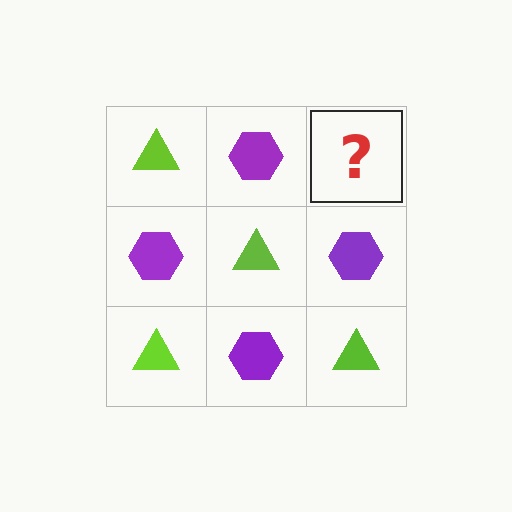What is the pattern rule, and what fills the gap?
The rule is that it alternates lime triangle and purple hexagon in a checkerboard pattern. The gap should be filled with a lime triangle.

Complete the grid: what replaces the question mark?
The question mark should be replaced with a lime triangle.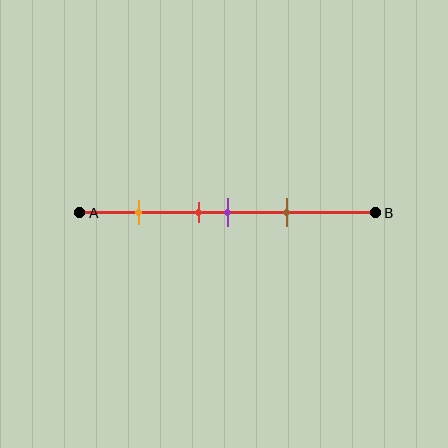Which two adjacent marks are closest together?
The red and purple marks are the closest adjacent pair.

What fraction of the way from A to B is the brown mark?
The brown mark is approximately 70% (0.7) of the way from A to B.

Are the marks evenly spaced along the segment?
No, the marks are not evenly spaced.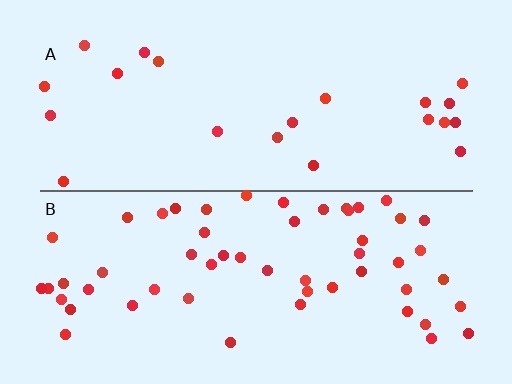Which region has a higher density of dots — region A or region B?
B (the bottom).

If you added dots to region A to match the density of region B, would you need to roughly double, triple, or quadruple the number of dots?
Approximately triple.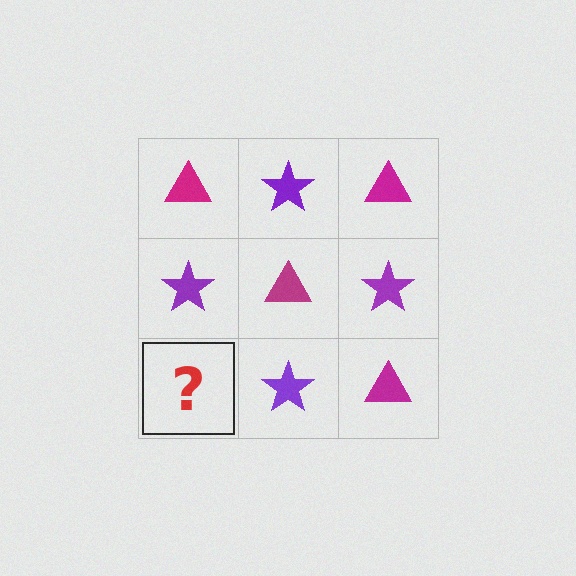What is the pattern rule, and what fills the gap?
The rule is that it alternates magenta triangle and purple star in a checkerboard pattern. The gap should be filled with a magenta triangle.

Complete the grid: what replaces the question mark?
The question mark should be replaced with a magenta triangle.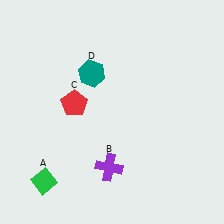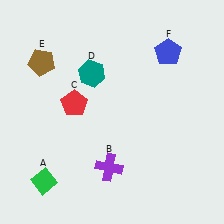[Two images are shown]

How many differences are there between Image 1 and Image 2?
There are 2 differences between the two images.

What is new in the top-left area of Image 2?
A brown pentagon (E) was added in the top-left area of Image 2.